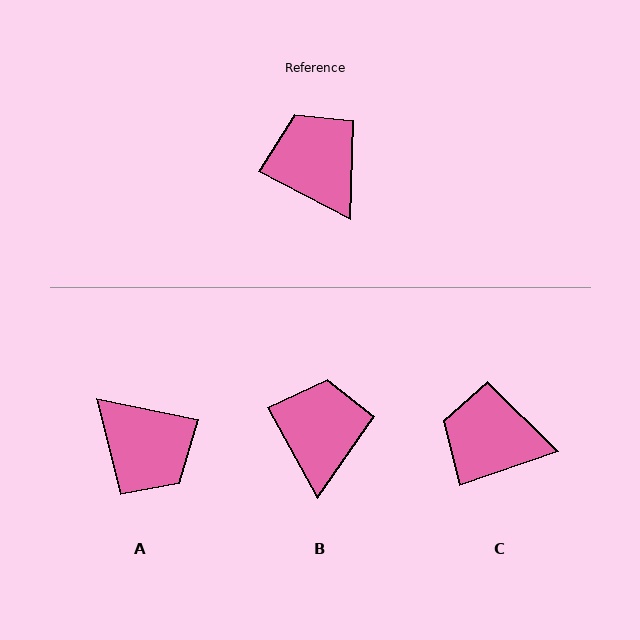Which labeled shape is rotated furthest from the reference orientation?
A, about 164 degrees away.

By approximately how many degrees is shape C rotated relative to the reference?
Approximately 47 degrees counter-clockwise.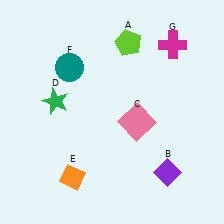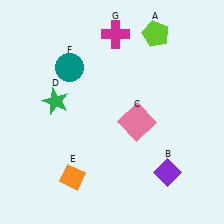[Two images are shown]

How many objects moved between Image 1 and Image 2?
2 objects moved between the two images.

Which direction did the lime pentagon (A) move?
The lime pentagon (A) moved right.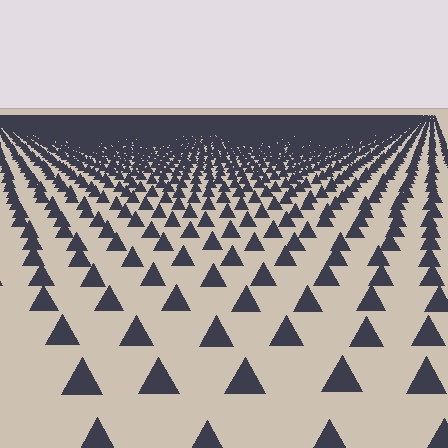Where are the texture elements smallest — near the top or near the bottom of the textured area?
Near the top.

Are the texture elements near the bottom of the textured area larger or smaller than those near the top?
Larger. Near the bottom, elements are closer to the viewer and appear at a bigger on-screen size.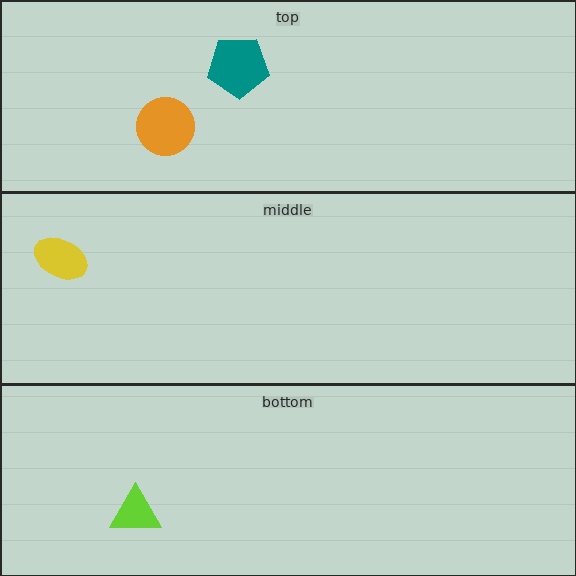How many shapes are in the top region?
2.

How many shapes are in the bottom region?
1.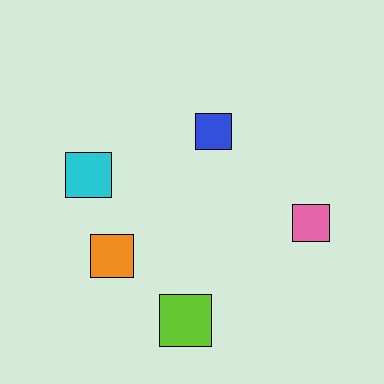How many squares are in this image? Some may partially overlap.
There are 5 squares.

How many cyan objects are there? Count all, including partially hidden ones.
There is 1 cyan object.